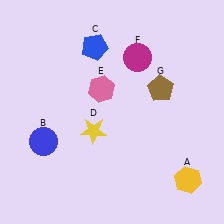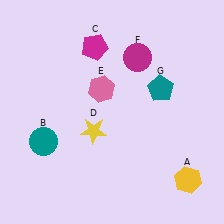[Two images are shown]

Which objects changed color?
B changed from blue to teal. C changed from blue to magenta. G changed from brown to teal.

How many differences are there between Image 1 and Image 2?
There are 3 differences between the two images.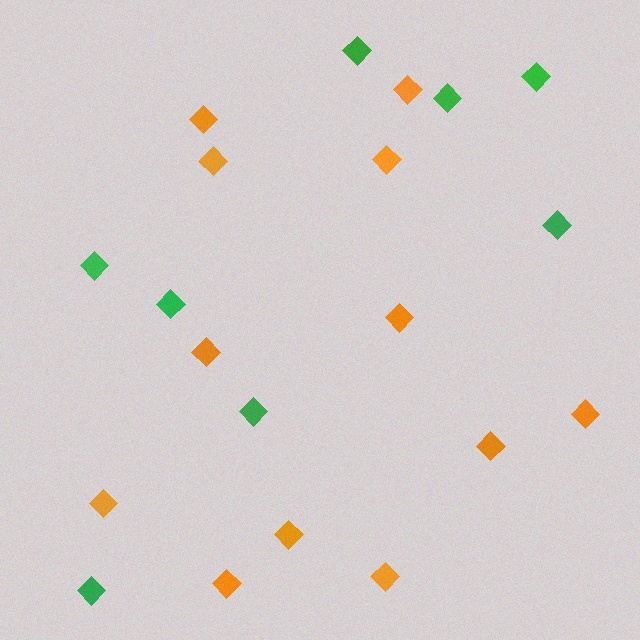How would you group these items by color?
There are 2 groups: one group of orange diamonds (12) and one group of green diamonds (8).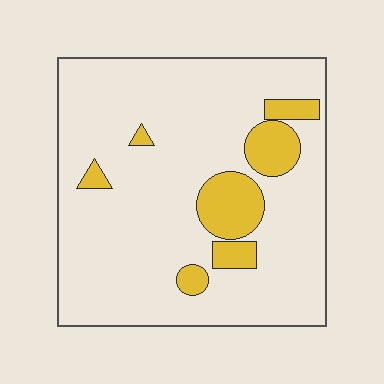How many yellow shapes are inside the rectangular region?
7.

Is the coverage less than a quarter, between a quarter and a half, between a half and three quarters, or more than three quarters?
Less than a quarter.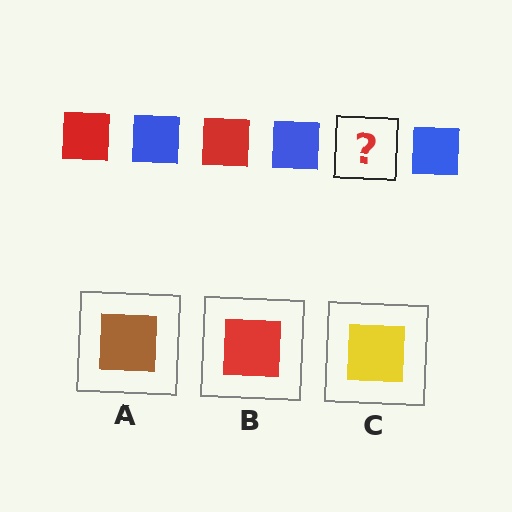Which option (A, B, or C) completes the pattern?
B.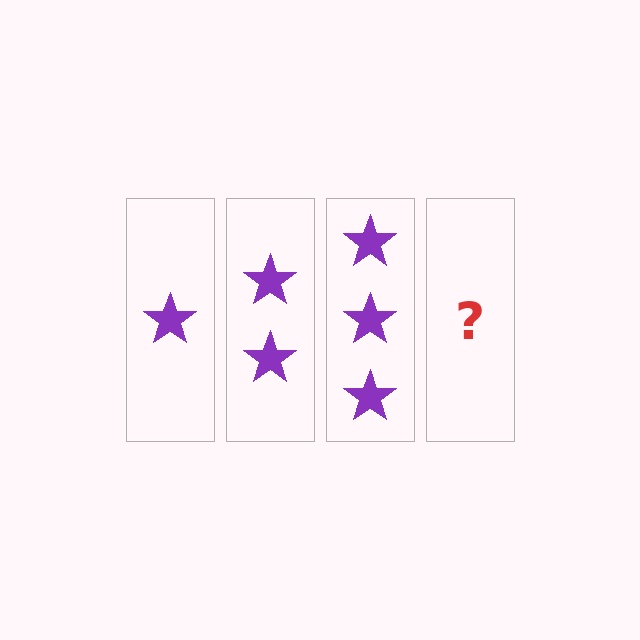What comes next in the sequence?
The next element should be 4 stars.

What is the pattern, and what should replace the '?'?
The pattern is that each step adds one more star. The '?' should be 4 stars.